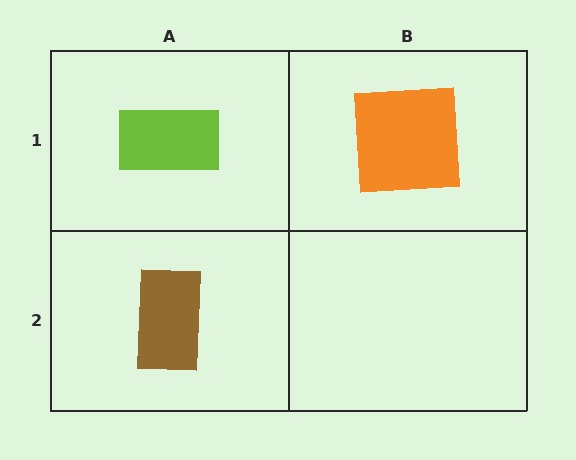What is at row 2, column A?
A brown rectangle.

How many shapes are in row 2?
1 shape.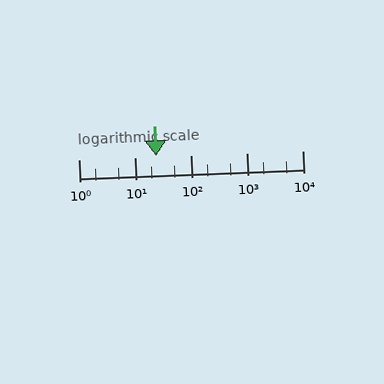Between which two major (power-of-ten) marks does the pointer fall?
The pointer is between 10 and 100.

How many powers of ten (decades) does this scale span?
The scale spans 4 decades, from 1 to 10000.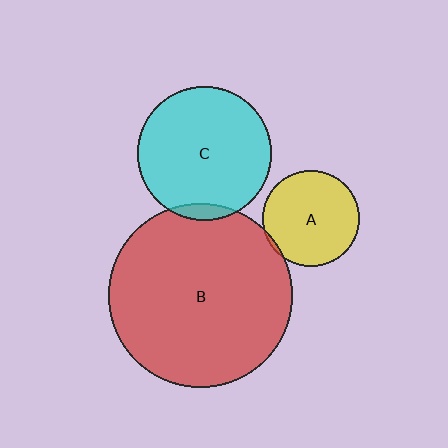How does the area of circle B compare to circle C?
Approximately 1.9 times.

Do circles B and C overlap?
Yes.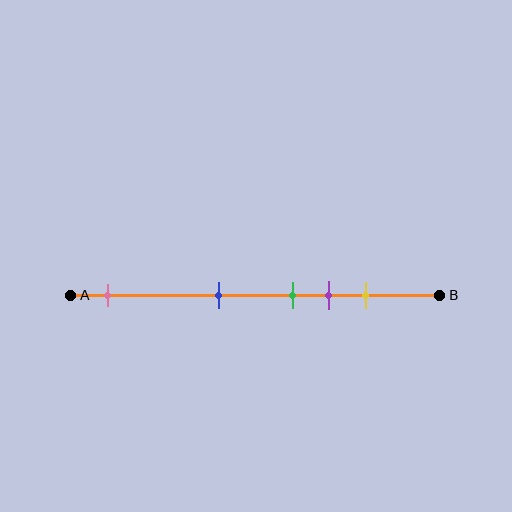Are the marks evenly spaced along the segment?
No, the marks are not evenly spaced.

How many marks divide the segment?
There are 5 marks dividing the segment.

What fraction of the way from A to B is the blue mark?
The blue mark is approximately 40% (0.4) of the way from A to B.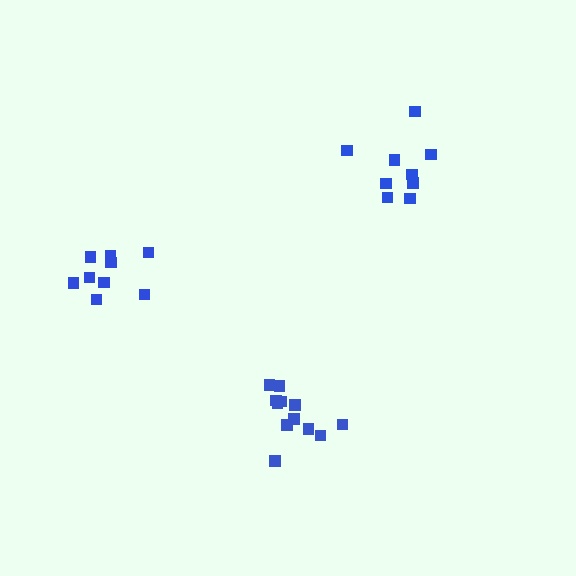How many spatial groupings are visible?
There are 3 spatial groupings.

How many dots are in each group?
Group 1: 9 dots, Group 2: 12 dots, Group 3: 9 dots (30 total).